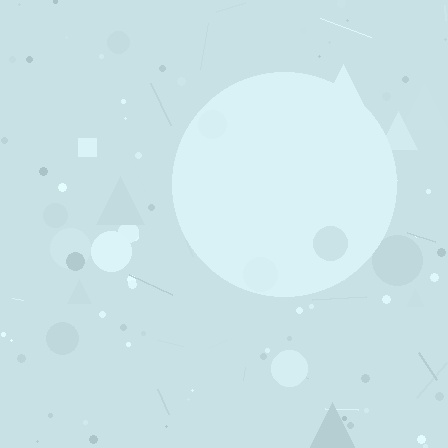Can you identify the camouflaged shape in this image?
The camouflaged shape is a circle.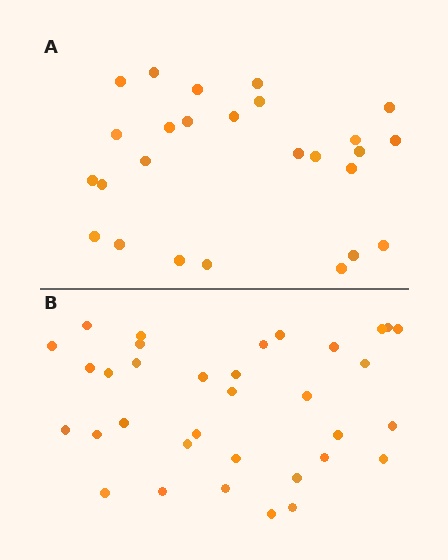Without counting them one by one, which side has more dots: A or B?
Region B (the bottom region) has more dots.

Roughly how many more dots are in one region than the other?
Region B has roughly 8 or so more dots than region A.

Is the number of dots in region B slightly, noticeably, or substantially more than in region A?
Region B has noticeably more, but not dramatically so. The ratio is roughly 1.3 to 1.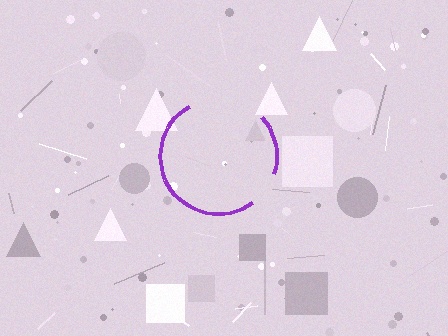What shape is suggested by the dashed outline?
The dashed outline suggests a circle.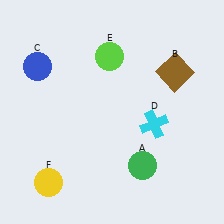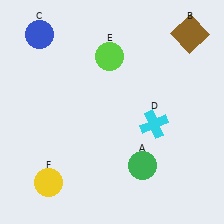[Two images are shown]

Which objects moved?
The objects that moved are: the brown square (B), the blue circle (C).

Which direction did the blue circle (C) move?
The blue circle (C) moved up.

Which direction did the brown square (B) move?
The brown square (B) moved up.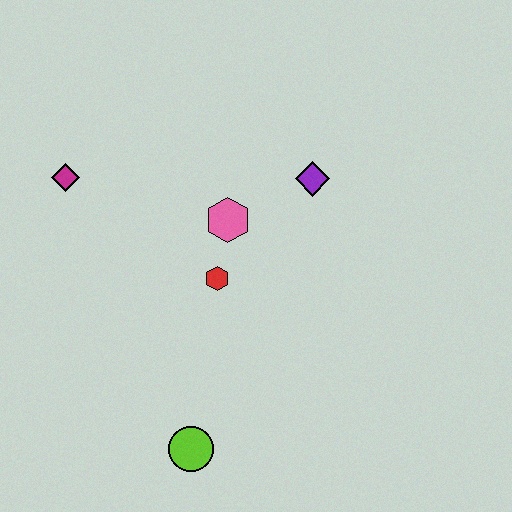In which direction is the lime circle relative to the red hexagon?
The lime circle is below the red hexagon.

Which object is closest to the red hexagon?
The pink hexagon is closest to the red hexagon.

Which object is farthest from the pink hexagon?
The lime circle is farthest from the pink hexagon.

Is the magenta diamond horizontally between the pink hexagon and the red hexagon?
No